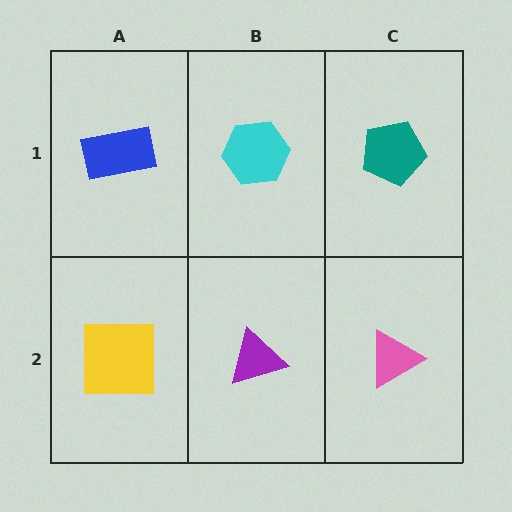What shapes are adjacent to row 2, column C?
A teal pentagon (row 1, column C), a purple triangle (row 2, column B).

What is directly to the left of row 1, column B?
A blue rectangle.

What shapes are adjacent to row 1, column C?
A pink triangle (row 2, column C), a cyan hexagon (row 1, column B).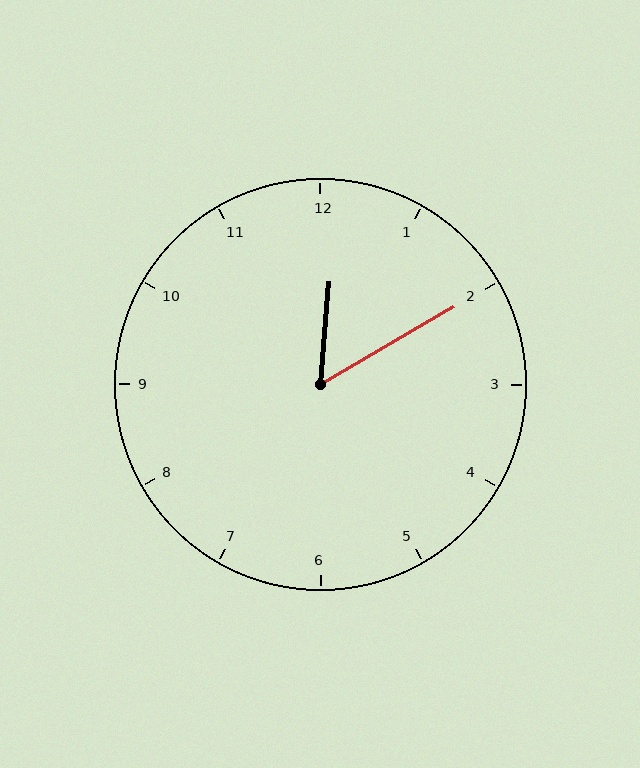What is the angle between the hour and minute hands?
Approximately 55 degrees.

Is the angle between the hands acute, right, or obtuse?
It is acute.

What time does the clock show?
12:10.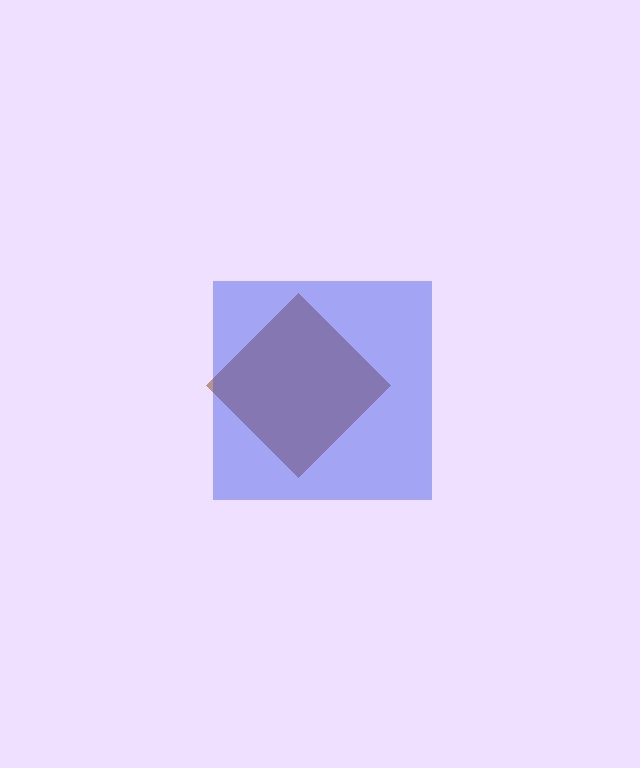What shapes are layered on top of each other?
The layered shapes are: a brown diamond, a blue square.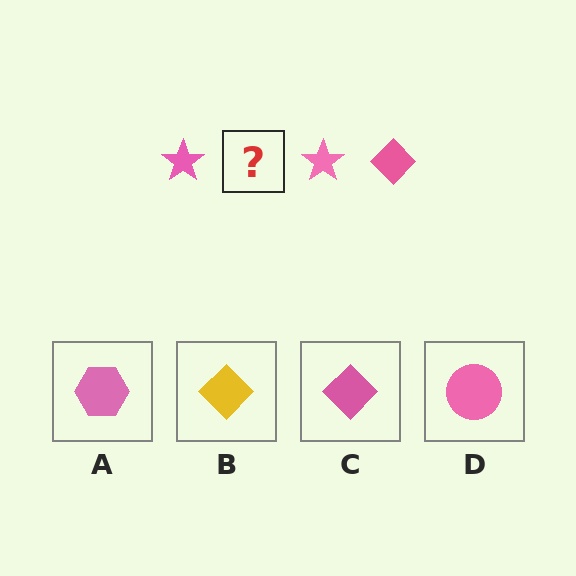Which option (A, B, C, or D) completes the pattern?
C.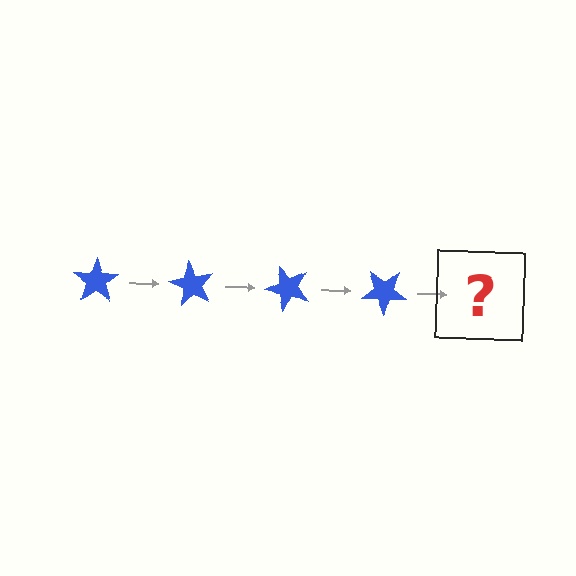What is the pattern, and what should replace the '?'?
The pattern is that the star rotates 60 degrees each step. The '?' should be a blue star rotated 240 degrees.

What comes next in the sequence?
The next element should be a blue star rotated 240 degrees.